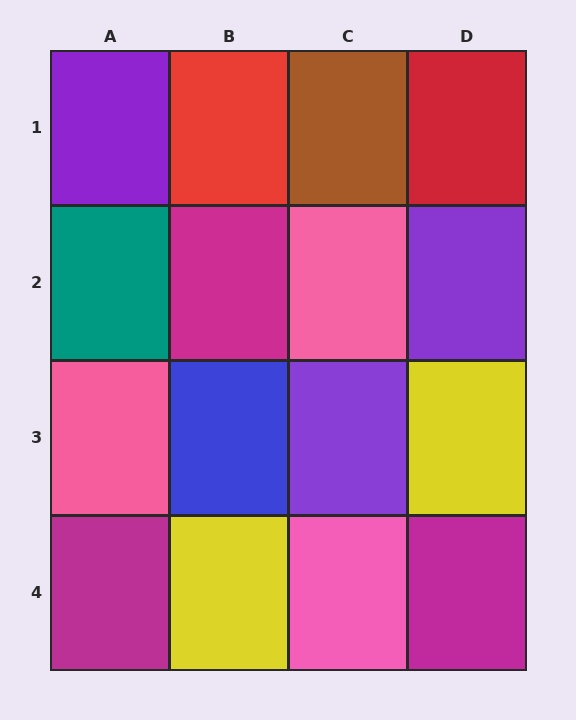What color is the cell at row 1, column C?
Brown.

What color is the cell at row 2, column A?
Teal.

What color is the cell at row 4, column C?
Pink.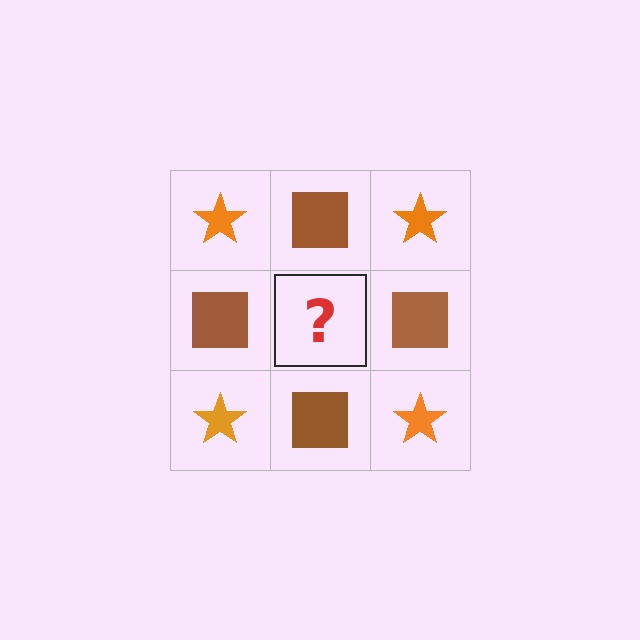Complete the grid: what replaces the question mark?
The question mark should be replaced with an orange star.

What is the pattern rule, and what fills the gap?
The rule is that it alternates orange star and brown square in a checkerboard pattern. The gap should be filled with an orange star.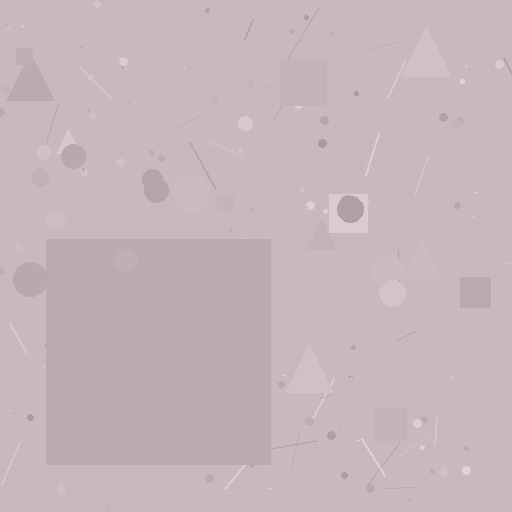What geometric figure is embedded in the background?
A square is embedded in the background.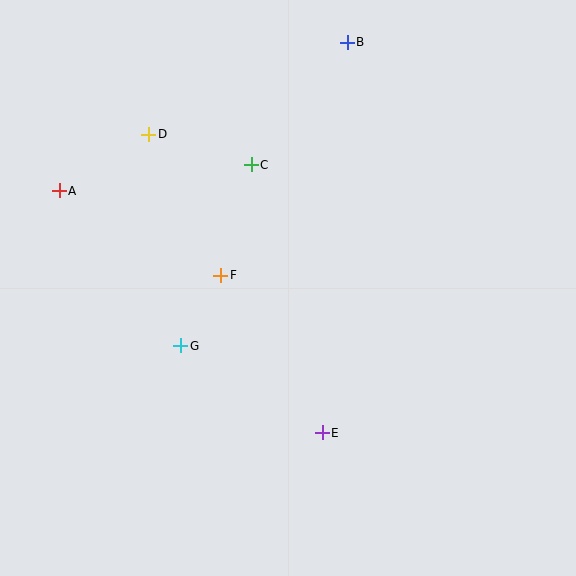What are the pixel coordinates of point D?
Point D is at (149, 134).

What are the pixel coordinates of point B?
Point B is at (347, 42).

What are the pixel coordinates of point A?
Point A is at (59, 191).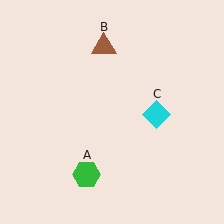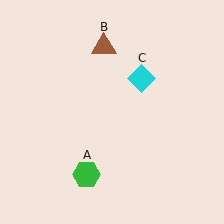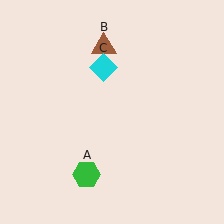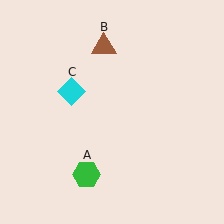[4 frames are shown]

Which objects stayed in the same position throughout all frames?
Green hexagon (object A) and brown triangle (object B) remained stationary.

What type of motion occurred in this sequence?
The cyan diamond (object C) rotated counterclockwise around the center of the scene.